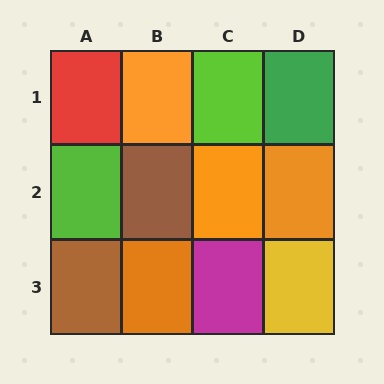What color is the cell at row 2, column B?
Brown.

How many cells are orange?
4 cells are orange.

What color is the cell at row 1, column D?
Green.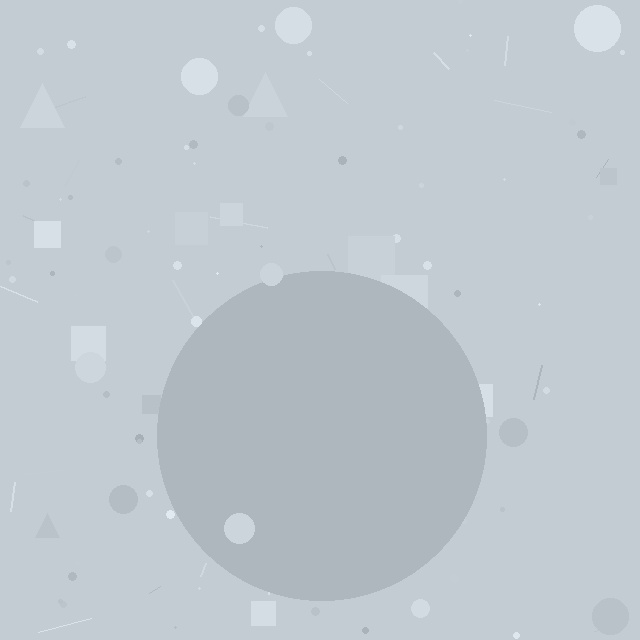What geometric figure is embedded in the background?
A circle is embedded in the background.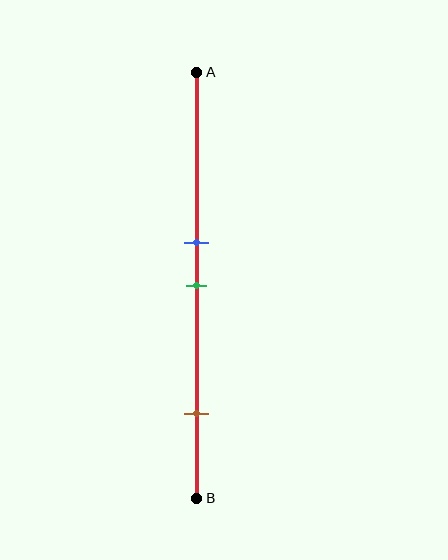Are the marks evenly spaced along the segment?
No, the marks are not evenly spaced.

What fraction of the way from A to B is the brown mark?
The brown mark is approximately 80% (0.8) of the way from A to B.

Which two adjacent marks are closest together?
The blue and green marks are the closest adjacent pair.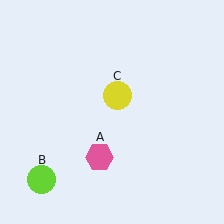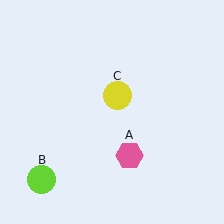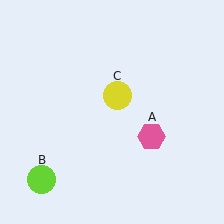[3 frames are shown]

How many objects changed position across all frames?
1 object changed position: pink hexagon (object A).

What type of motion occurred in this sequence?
The pink hexagon (object A) rotated counterclockwise around the center of the scene.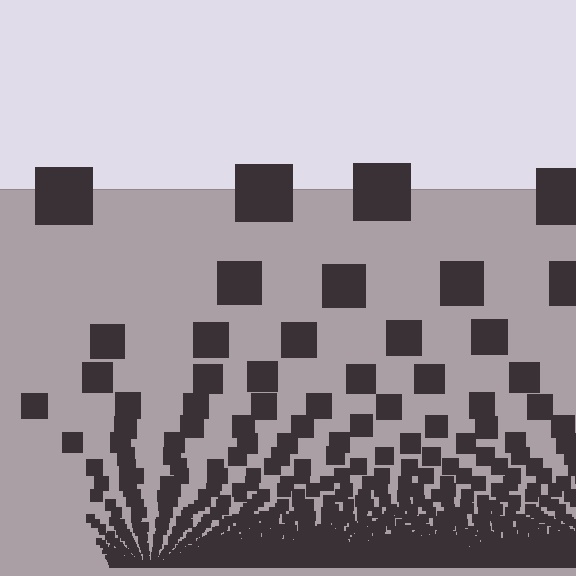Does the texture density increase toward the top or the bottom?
Density increases toward the bottom.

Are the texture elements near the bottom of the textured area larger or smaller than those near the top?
Smaller. The gradient is inverted — elements near the bottom are smaller and denser.